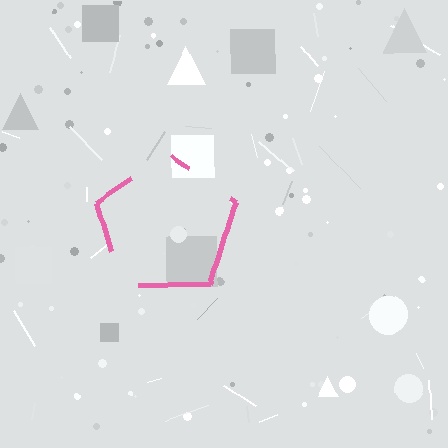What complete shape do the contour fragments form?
The contour fragments form a pentagon.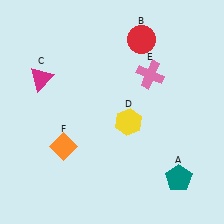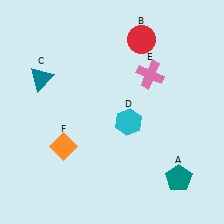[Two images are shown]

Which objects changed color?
C changed from magenta to teal. D changed from yellow to cyan.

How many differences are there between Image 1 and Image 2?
There are 2 differences between the two images.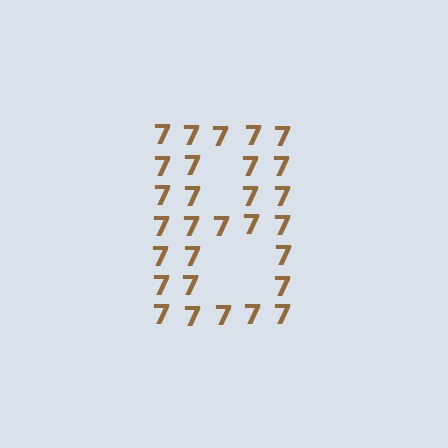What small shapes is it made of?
It is made of small digit 7's.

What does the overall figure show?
The overall figure shows the digit 8.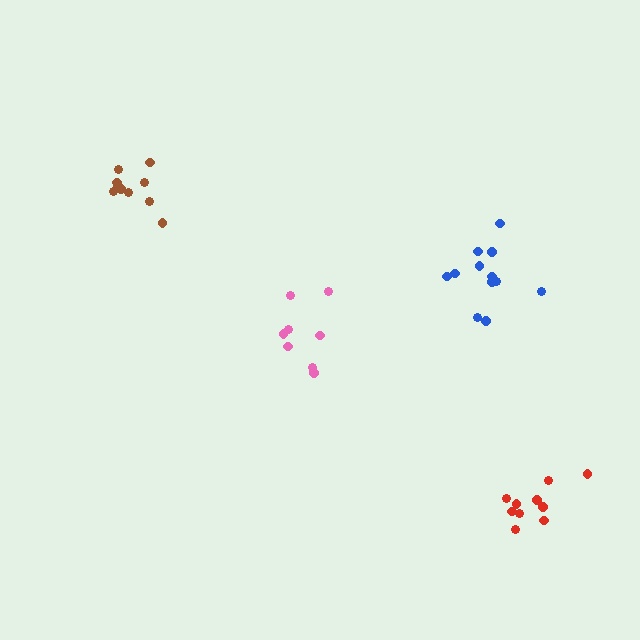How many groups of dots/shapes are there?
There are 4 groups.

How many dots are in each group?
Group 1: 8 dots, Group 2: 10 dots, Group 3: 10 dots, Group 4: 12 dots (40 total).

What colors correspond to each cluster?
The clusters are colored: pink, red, brown, blue.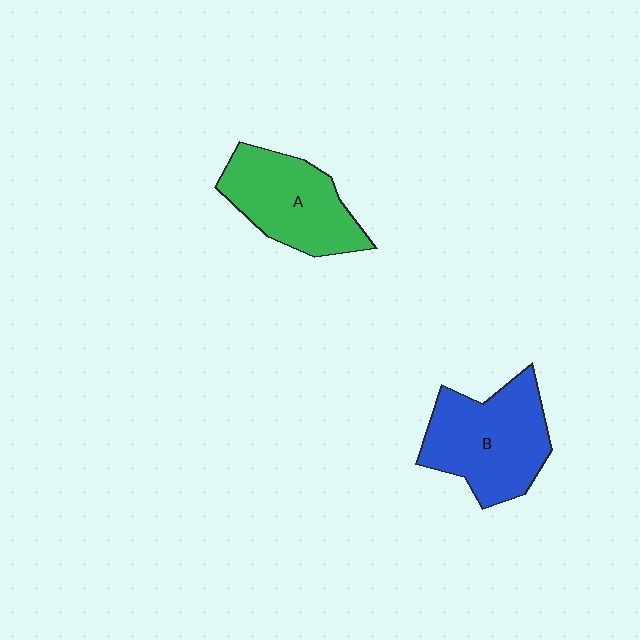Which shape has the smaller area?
Shape A (green).